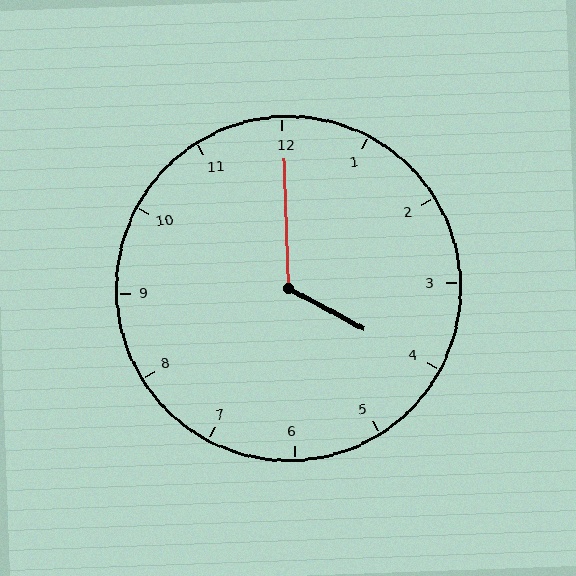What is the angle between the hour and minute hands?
Approximately 120 degrees.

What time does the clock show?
4:00.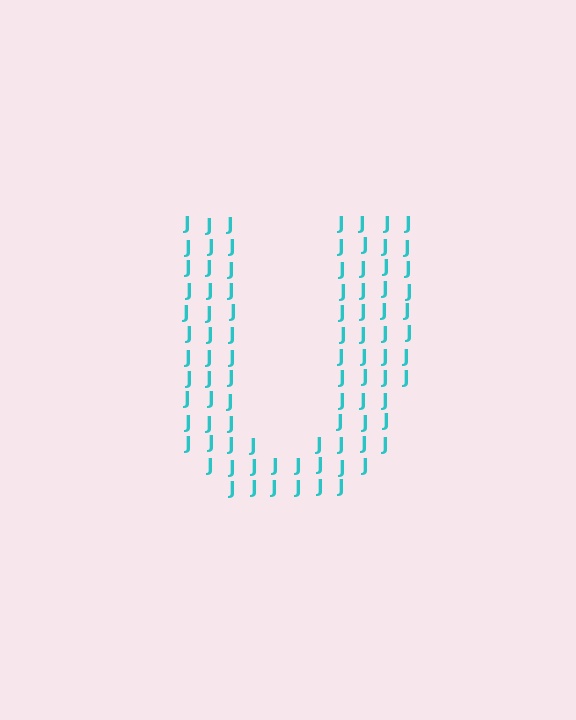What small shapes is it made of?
It is made of small letter J's.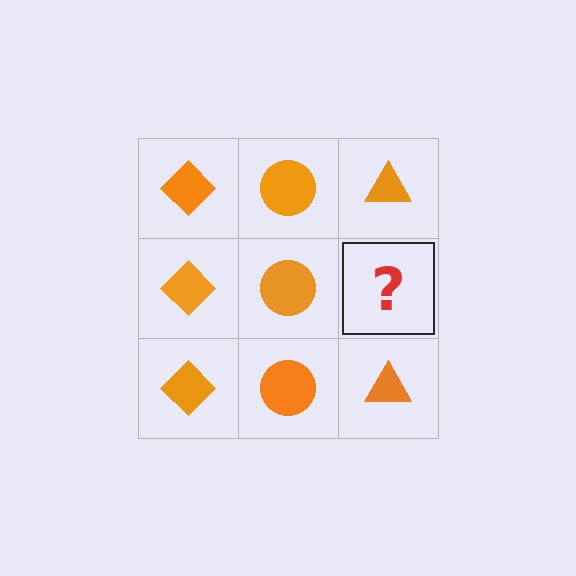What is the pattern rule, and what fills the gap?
The rule is that each column has a consistent shape. The gap should be filled with an orange triangle.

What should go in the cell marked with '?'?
The missing cell should contain an orange triangle.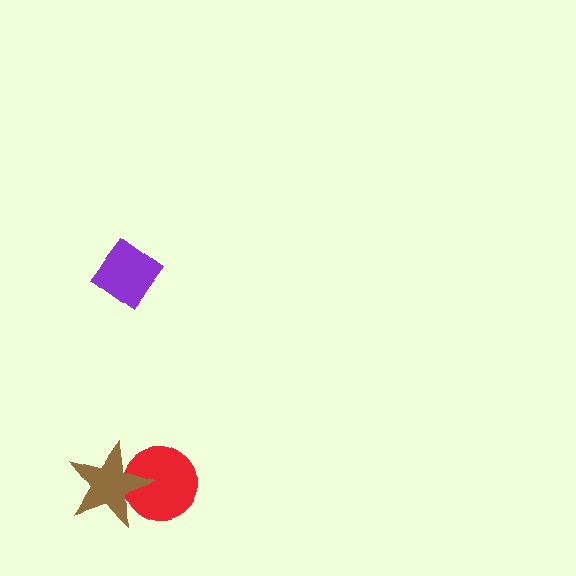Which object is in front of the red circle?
The brown star is in front of the red circle.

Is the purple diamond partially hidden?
No, no other shape covers it.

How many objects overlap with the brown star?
1 object overlaps with the brown star.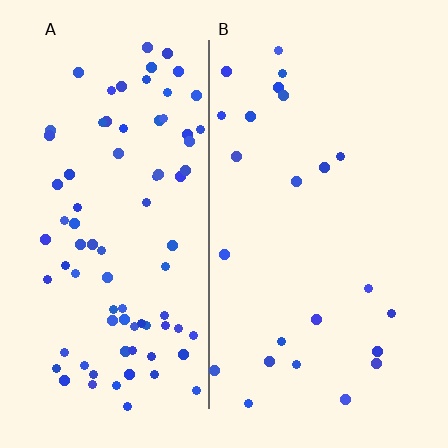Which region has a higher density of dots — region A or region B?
A (the left).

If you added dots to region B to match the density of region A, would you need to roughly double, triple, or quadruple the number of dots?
Approximately triple.